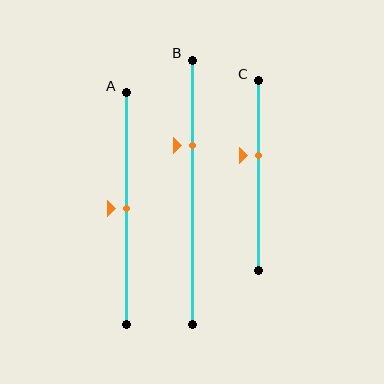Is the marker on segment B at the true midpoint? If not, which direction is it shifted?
No, the marker on segment B is shifted upward by about 18% of the segment length.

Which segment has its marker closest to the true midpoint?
Segment A has its marker closest to the true midpoint.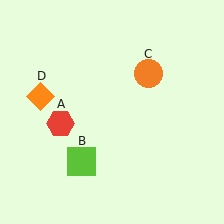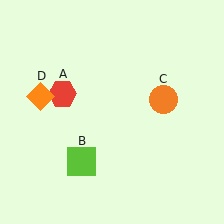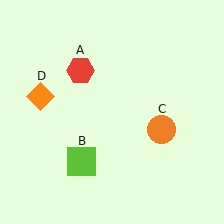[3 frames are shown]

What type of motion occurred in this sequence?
The red hexagon (object A), orange circle (object C) rotated clockwise around the center of the scene.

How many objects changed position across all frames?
2 objects changed position: red hexagon (object A), orange circle (object C).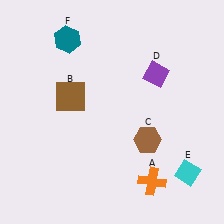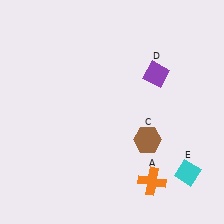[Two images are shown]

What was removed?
The teal hexagon (F), the brown square (B) were removed in Image 2.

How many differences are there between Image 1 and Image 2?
There are 2 differences between the two images.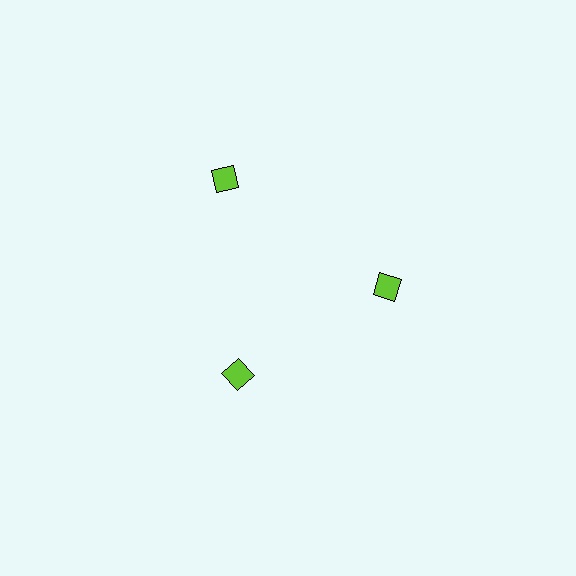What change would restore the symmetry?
The symmetry would be restored by moving it inward, back onto the ring so that all 3 diamonds sit at equal angles and equal distance from the center.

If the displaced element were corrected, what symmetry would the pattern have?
It would have 3-fold rotational symmetry — the pattern would map onto itself every 120 degrees.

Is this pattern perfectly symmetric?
No. The 3 lime diamonds are arranged in a ring, but one element near the 11 o'clock position is pushed outward from the center, breaking the 3-fold rotational symmetry.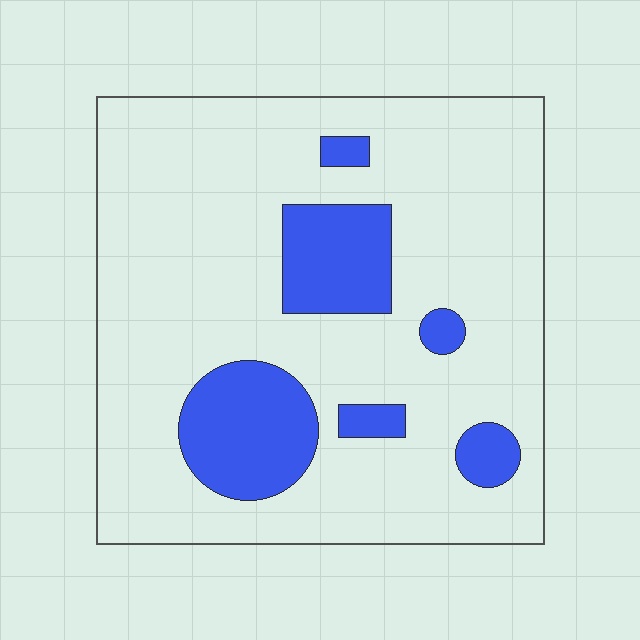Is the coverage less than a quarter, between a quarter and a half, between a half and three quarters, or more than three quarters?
Less than a quarter.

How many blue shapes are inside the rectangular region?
6.